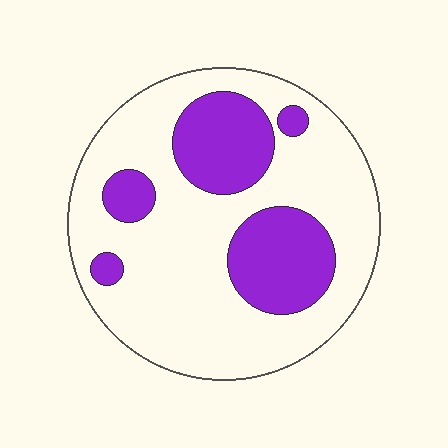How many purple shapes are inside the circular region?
5.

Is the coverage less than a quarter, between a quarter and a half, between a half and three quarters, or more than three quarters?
Between a quarter and a half.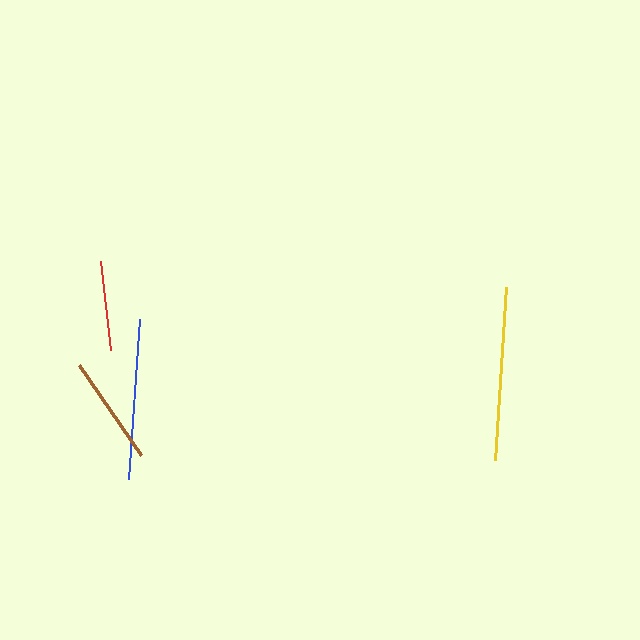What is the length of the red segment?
The red segment is approximately 89 pixels long.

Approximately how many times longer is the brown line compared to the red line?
The brown line is approximately 1.2 times the length of the red line.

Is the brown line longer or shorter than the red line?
The brown line is longer than the red line.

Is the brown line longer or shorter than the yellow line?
The yellow line is longer than the brown line.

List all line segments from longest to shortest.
From longest to shortest: yellow, blue, brown, red.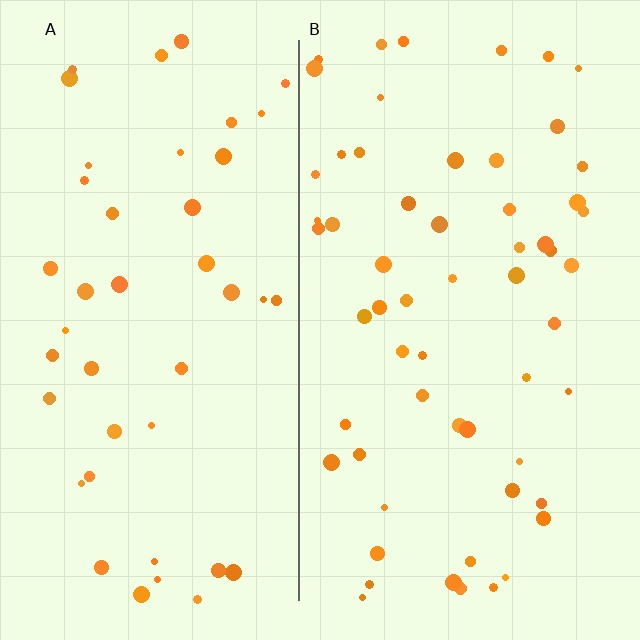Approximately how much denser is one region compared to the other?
Approximately 1.4× — region B over region A.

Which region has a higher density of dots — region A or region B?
B (the right).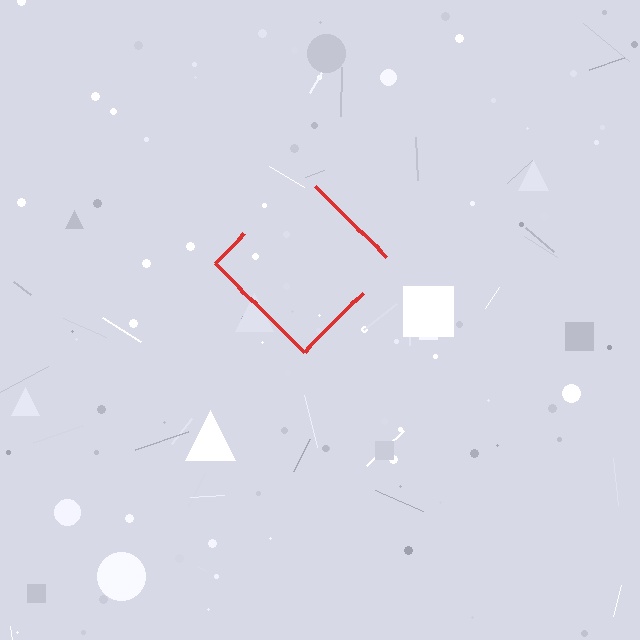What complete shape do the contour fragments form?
The contour fragments form a diamond.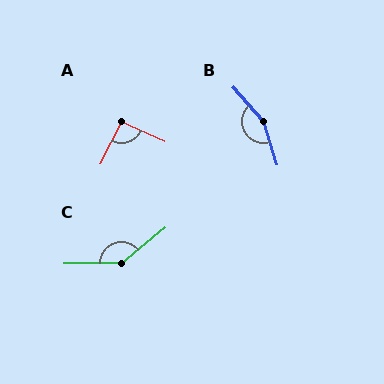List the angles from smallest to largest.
A (93°), C (141°), B (156°).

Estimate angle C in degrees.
Approximately 141 degrees.